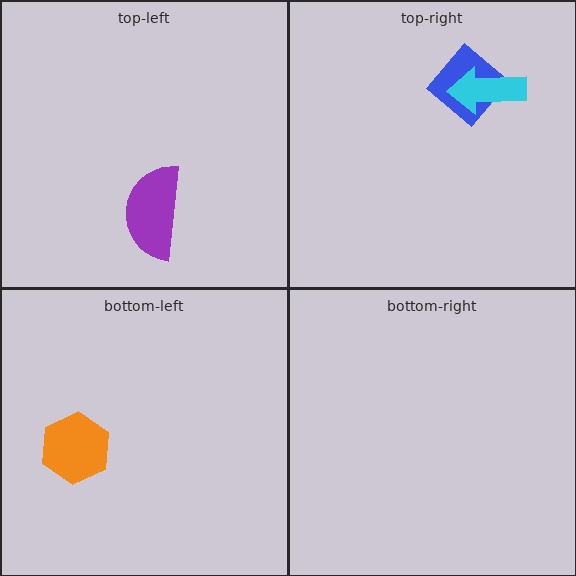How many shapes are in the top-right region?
2.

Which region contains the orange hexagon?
The bottom-left region.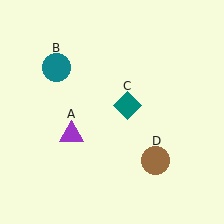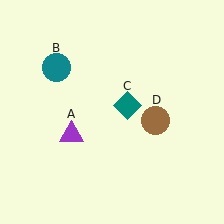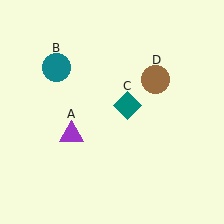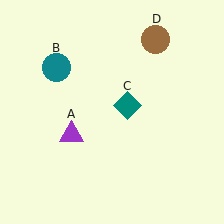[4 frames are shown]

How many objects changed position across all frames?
1 object changed position: brown circle (object D).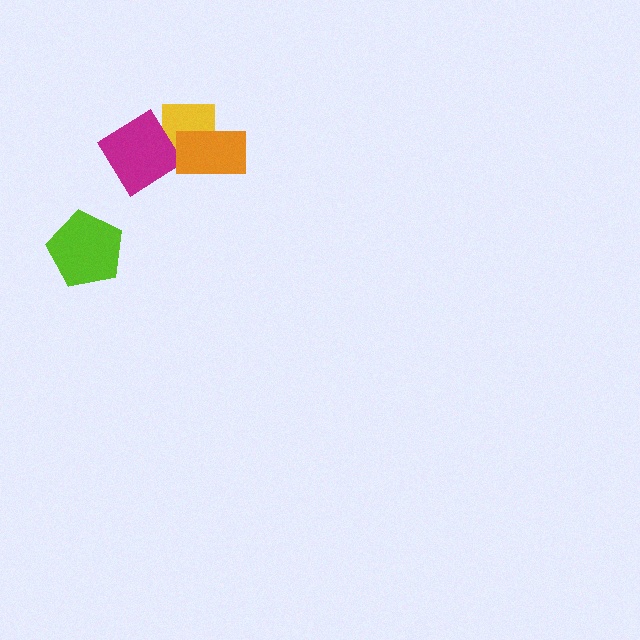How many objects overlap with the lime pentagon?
0 objects overlap with the lime pentagon.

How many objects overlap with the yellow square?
2 objects overlap with the yellow square.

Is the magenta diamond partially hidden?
Yes, it is partially covered by another shape.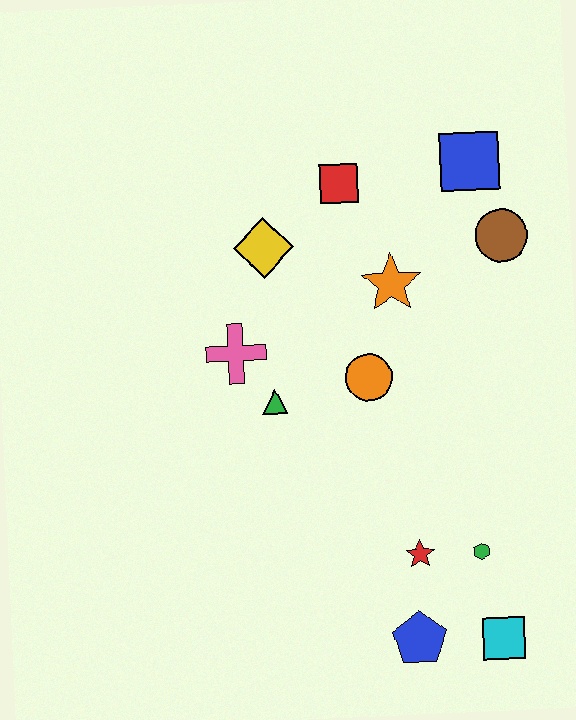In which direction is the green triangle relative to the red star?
The green triangle is above the red star.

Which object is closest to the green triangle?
The pink cross is closest to the green triangle.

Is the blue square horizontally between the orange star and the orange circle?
No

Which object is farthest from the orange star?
The cyan square is farthest from the orange star.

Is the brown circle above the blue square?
No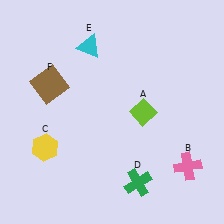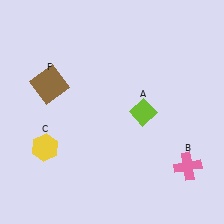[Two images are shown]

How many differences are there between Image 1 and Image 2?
There are 2 differences between the two images.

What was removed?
The cyan triangle (E), the green cross (D) were removed in Image 2.